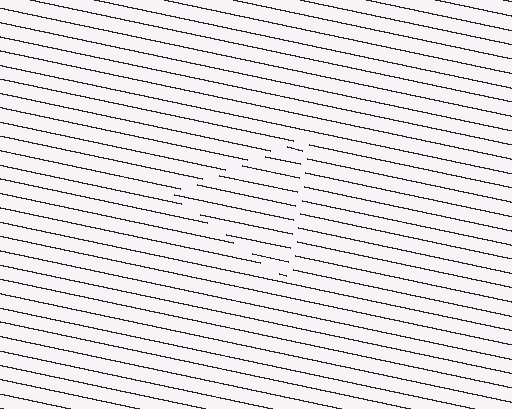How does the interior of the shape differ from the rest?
The interior of the shape contains the same grating, shifted by half a period — the contour is defined by the phase discontinuity where line-ends from the inner and outer gratings abut.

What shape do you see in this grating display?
An illusory triangle. The interior of the shape contains the same grating, shifted by half a period — the contour is defined by the phase discontinuity where line-ends from the inner and outer gratings abut.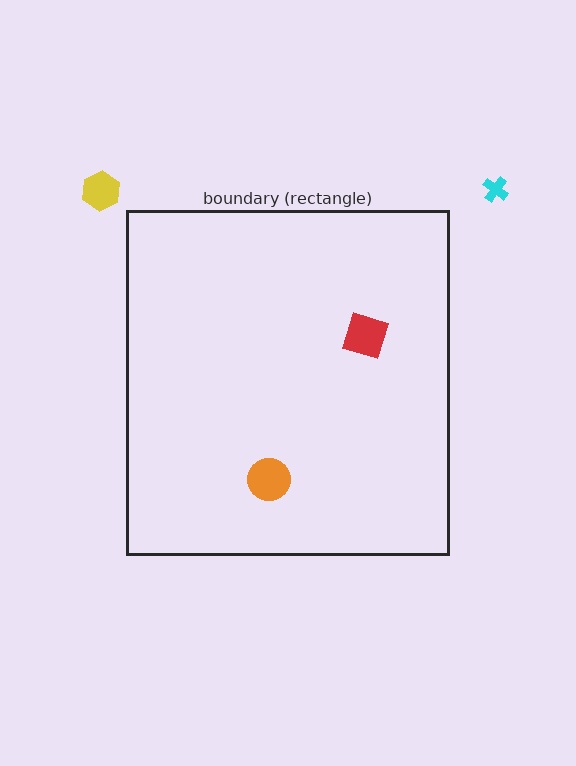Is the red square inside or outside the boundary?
Inside.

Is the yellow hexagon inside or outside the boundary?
Outside.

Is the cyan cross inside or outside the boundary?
Outside.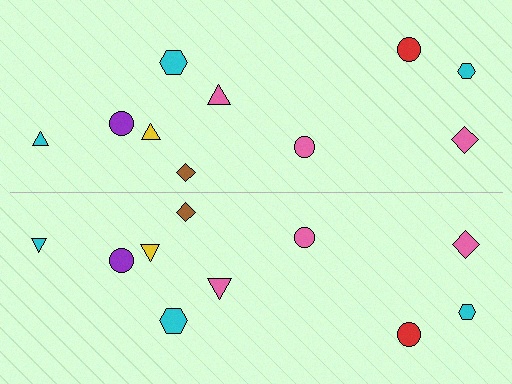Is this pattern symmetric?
Yes, this pattern has bilateral (reflection) symmetry.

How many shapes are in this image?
There are 20 shapes in this image.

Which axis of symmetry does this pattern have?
The pattern has a horizontal axis of symmetry running through the center of the image.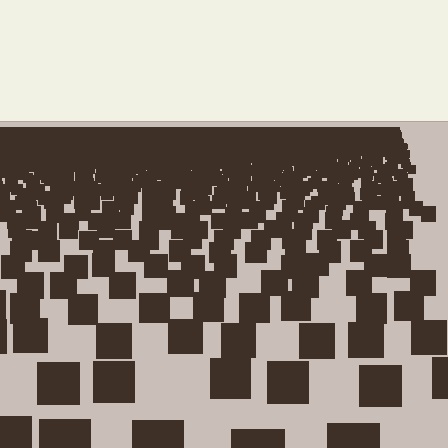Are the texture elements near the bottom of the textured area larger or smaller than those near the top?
Larger. Near the bottom, elements are closer to the viewer and appear at a bigger on-screen size.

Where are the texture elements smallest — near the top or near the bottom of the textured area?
Near the top.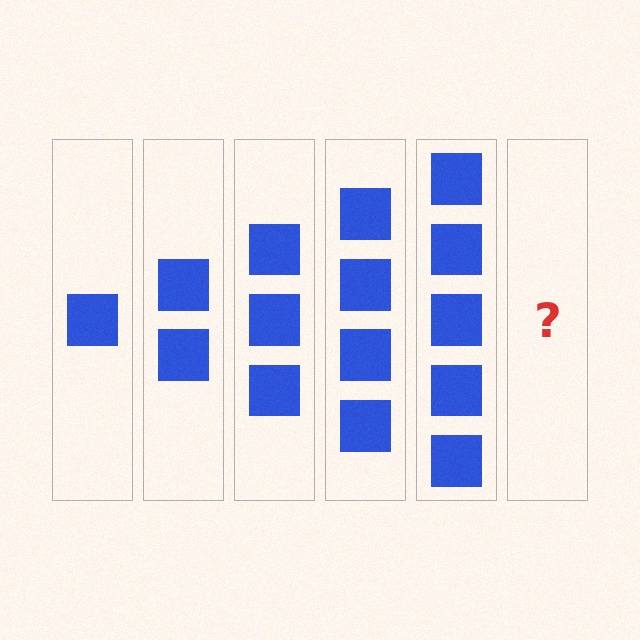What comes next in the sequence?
The next element should be 6 squares.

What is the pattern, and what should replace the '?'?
The pattern is that each step adds one more square. The '?' should be 6 squares.